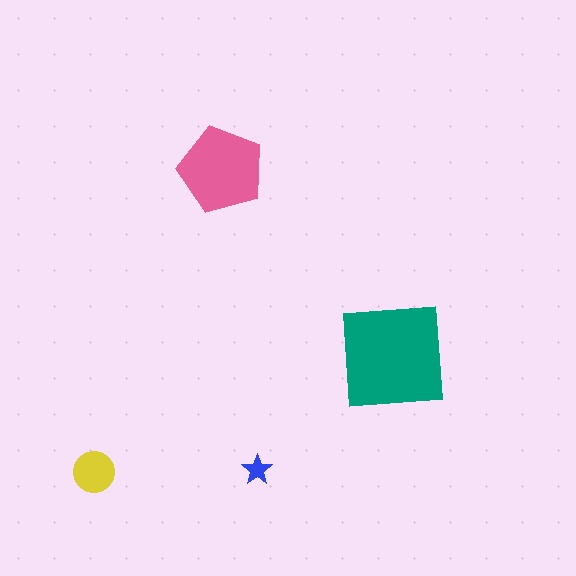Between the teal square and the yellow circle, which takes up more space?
The teal square.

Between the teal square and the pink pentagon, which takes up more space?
The teal square.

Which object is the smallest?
The blue star.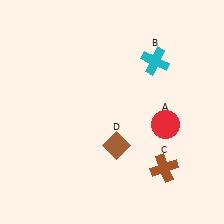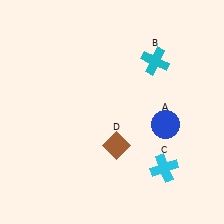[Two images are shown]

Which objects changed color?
A changed from red to blue. C changed from brown to cyan.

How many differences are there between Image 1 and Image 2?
There are 2 differences between the two images.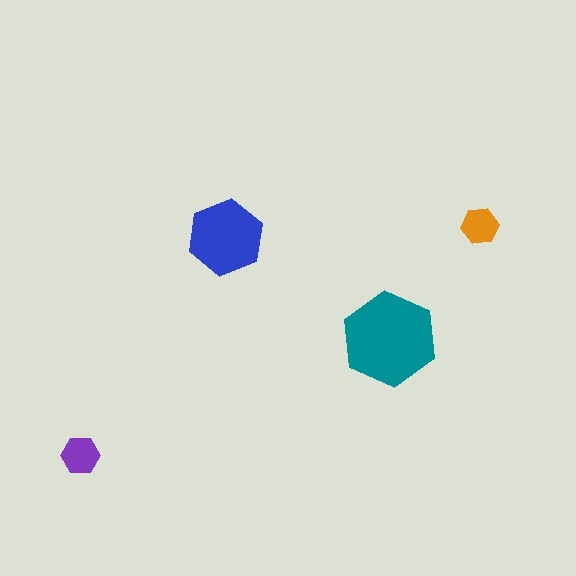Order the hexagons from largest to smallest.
the teal one, the blue one, the purple one, the orange one.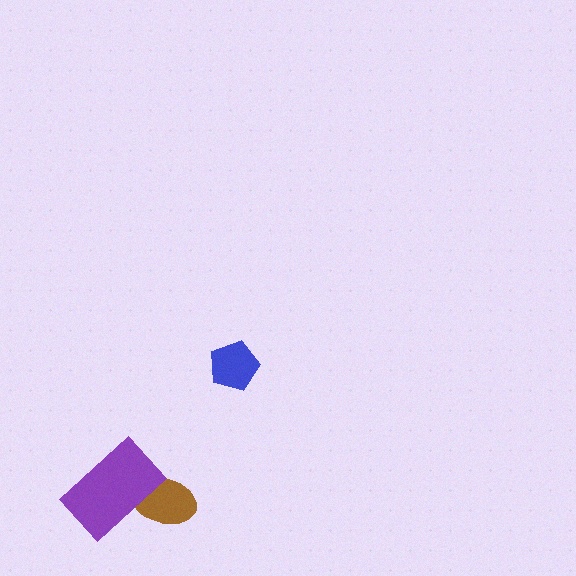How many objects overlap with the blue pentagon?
0 objects overlap with the blue pentagon.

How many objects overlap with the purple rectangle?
1 object overlaps with the purple rectangle.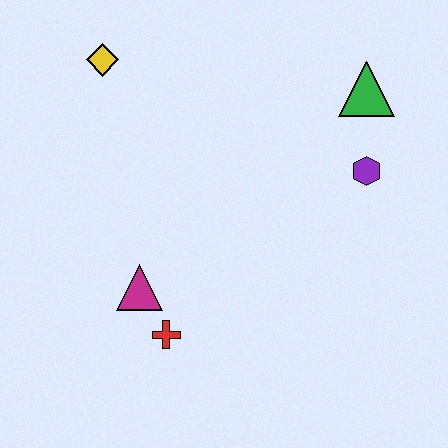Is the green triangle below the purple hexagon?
No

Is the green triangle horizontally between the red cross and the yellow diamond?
No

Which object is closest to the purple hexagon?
The green triangle is closest to the purple hexagon.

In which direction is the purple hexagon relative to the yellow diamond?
The purple hexagon is to the right of the yellow diamond.